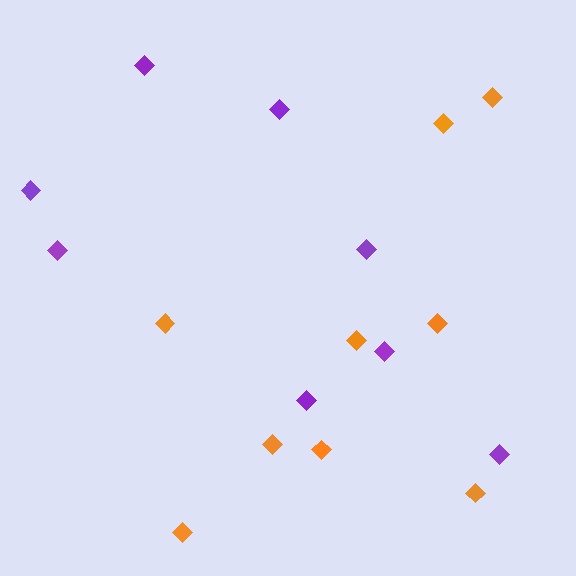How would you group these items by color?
There are 2 groups: one group of orange diamonds (9) and one group of purple diamonds (8).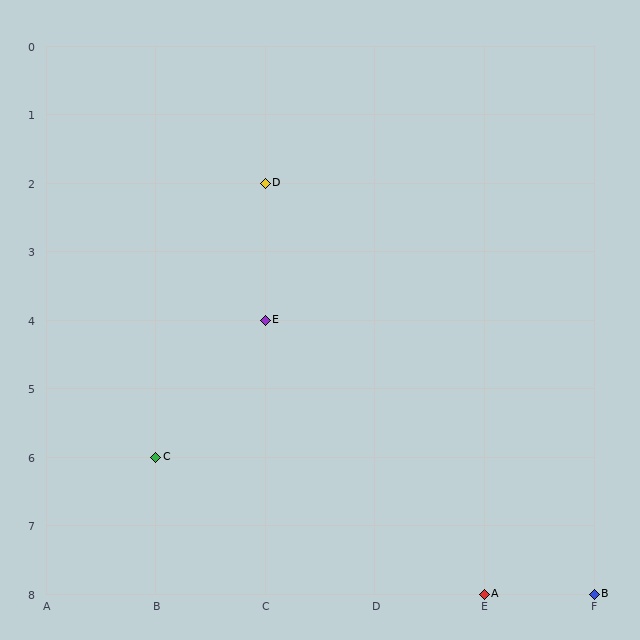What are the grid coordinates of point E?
Point E is at grid coordinates (C, 4).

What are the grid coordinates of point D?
Point D is at grid coordinates (C, 2).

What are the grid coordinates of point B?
Point B is at grid coordinates (F, 8).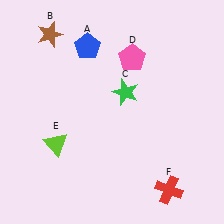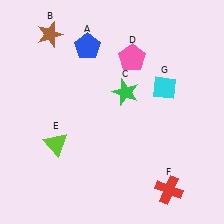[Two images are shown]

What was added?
A cyan diamond (G) was added in Image 2.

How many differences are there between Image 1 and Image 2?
There is 1 difference between the two images.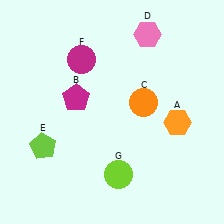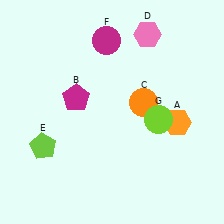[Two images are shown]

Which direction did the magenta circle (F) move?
The magenta circle (F) moved right.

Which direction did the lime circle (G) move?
The lime circle (G) moved up.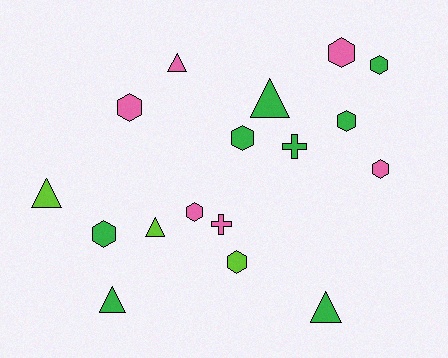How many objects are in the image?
There are 17 objects.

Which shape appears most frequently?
Hexagon, with 9 objects.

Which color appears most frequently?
Green, with 8 objects.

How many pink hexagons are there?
There are 4 pink hexagons.